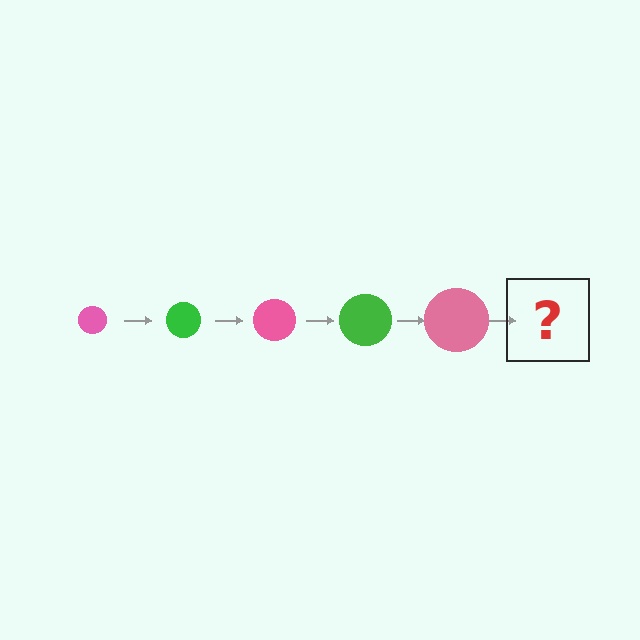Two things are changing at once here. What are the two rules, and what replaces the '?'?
The two rules are that the circle grows larger each step and the color cycles through pink and green. The '?' should be a green circle, larger than the previous one.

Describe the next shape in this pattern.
It should be a green circle, larger than the previous one.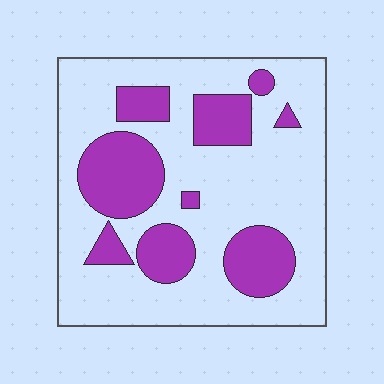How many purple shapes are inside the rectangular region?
9.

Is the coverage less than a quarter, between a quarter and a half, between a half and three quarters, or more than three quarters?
Between a quarter and a half.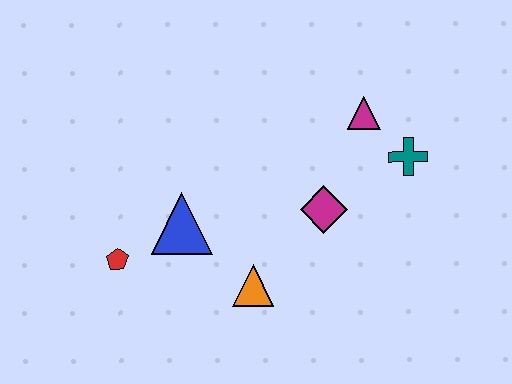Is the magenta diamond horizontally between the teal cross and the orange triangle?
Yes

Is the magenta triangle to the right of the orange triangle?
Yes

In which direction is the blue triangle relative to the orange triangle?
The blue triangle is to the left of the orange triangle.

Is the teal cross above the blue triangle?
Yes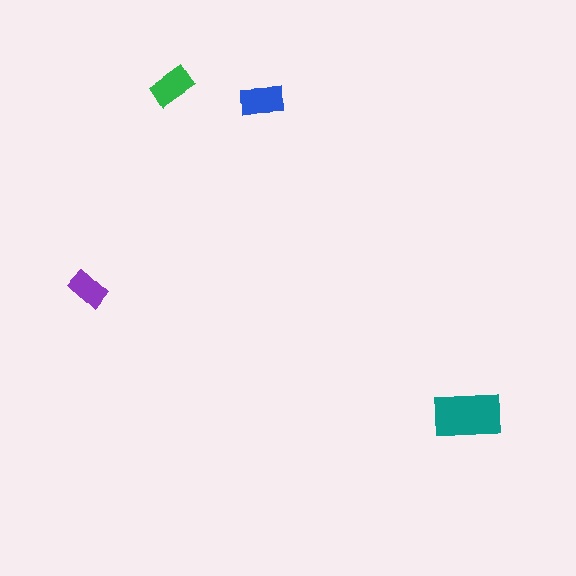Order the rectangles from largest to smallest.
the teal one, the blue one, the green one, the purple one.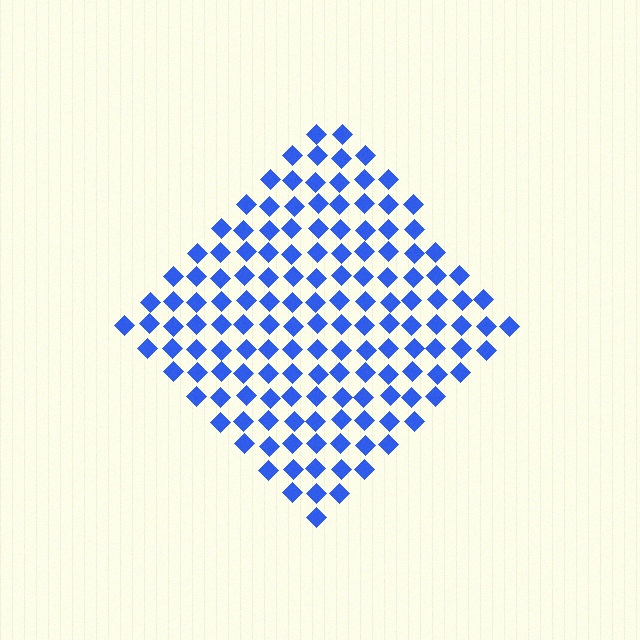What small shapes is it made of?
It is made of small diamonds.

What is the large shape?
The large shape is a diamond.